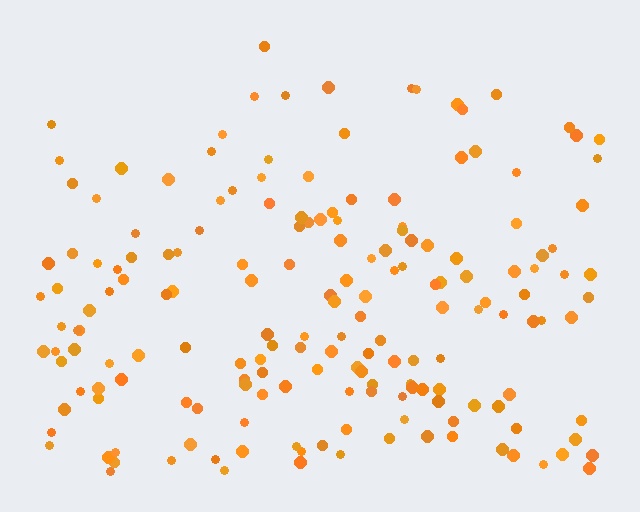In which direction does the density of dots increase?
From top to bottom, with the bottom side densest.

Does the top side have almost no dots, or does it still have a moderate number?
Still a moderate number, just noticeably fewer than the bottom.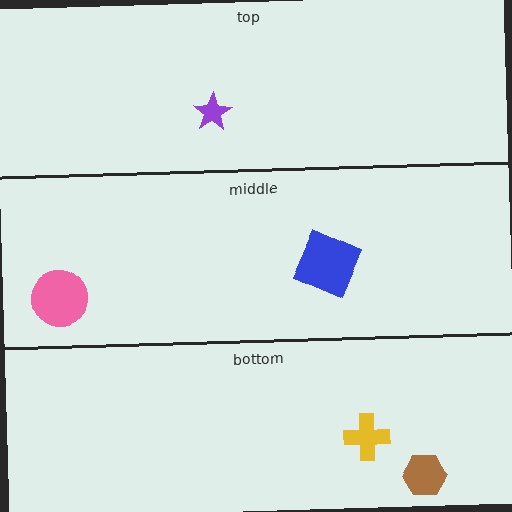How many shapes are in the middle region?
2.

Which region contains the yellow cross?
The bottom region.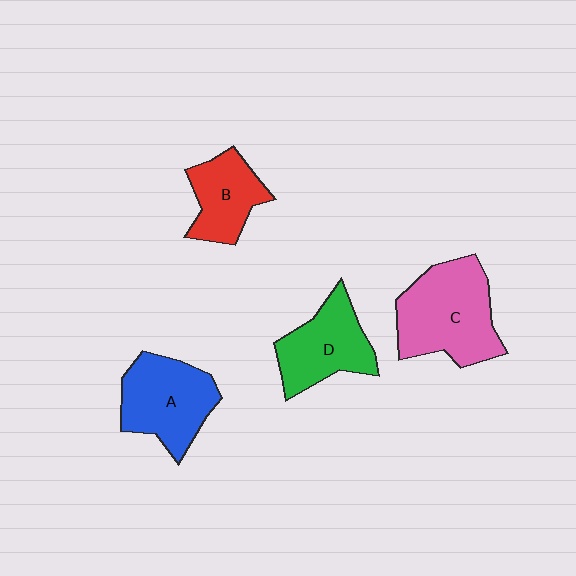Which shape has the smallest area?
Shape B (red).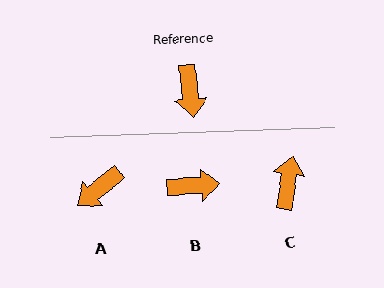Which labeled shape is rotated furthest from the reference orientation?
C, about 165 degrees away.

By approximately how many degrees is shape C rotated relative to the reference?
Approximately 165 degrees counter-clockwise.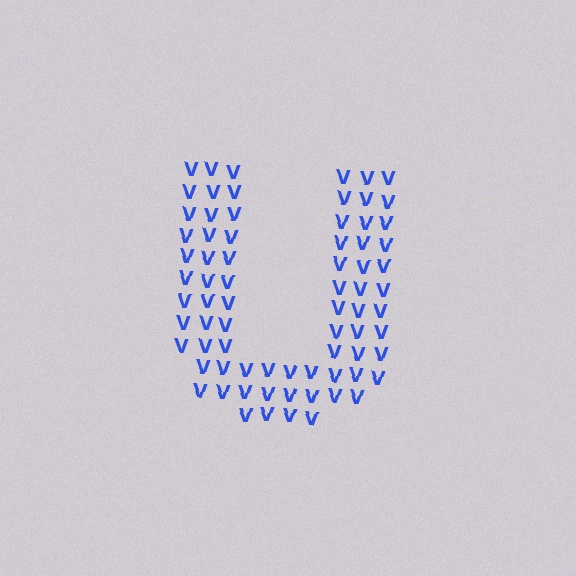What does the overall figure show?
The overall figure shows the letter U.